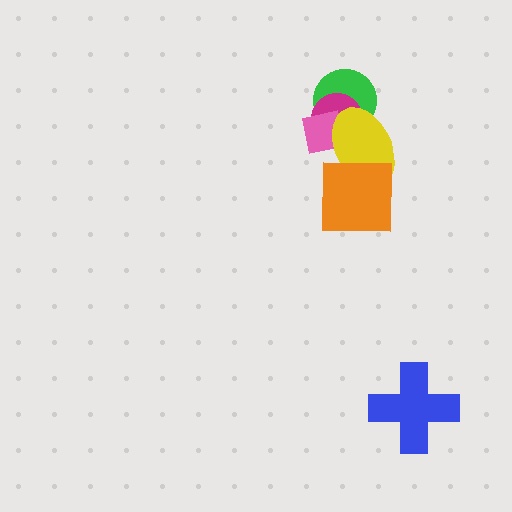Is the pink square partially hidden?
Yes, it is partially covered by another shape.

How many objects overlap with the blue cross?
0 objects overlap with the blue cross.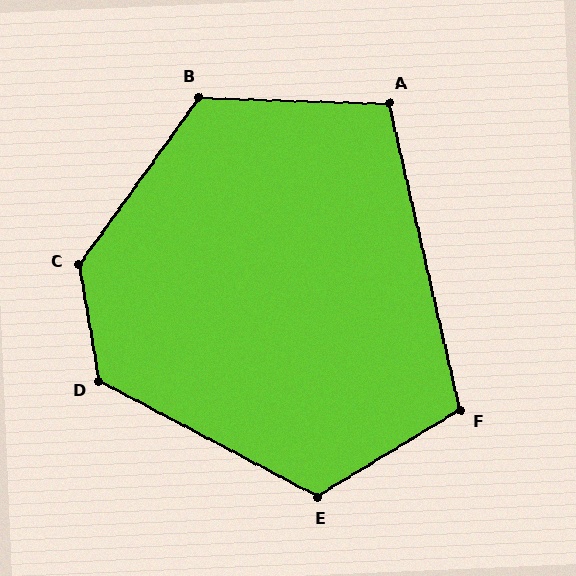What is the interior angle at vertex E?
Approximately 121 degrees (obtuse).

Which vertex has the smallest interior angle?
A, at approximately 105 degrees.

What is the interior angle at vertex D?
Approximately 128 degrees (obtuse).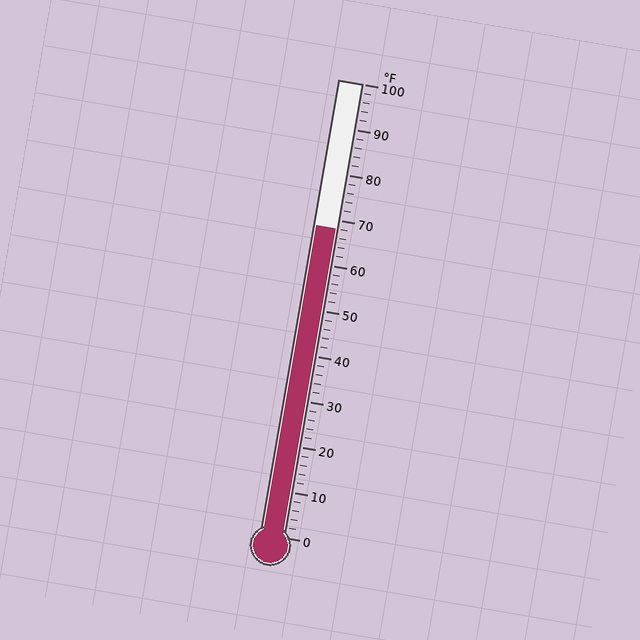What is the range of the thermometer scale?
The thermometer scale ranges from 0°F to 100°F.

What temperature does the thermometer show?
The thermometer shows approximately 68°F.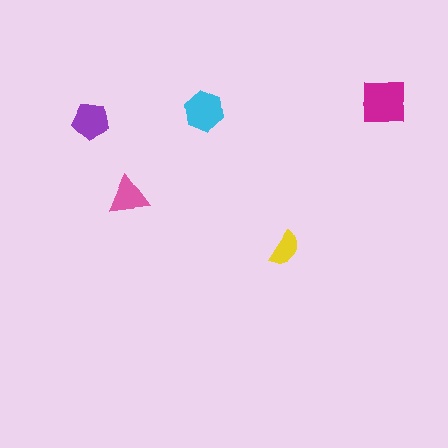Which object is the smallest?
The yellow semicircle.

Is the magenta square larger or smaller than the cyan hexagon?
Larger.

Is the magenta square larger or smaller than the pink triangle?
Larger.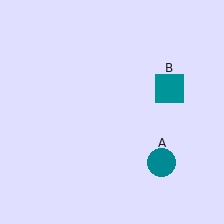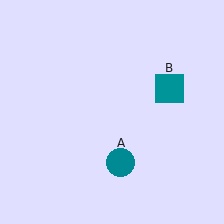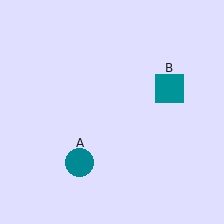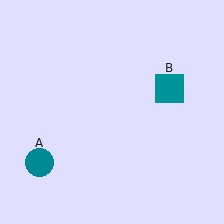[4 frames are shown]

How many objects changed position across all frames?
1 object changed position: teal circle (object A).